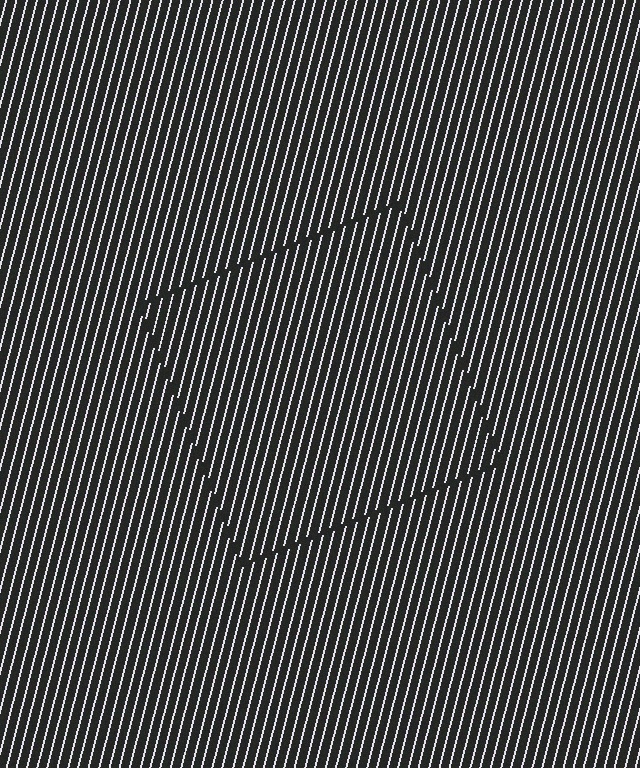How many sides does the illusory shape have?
4 sides — the line-ends trace a square.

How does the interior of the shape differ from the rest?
The interior of the shape contains the same grating, shifted by half a period — the contour is defined by the phase discontinuity where line-ends from the inner and outer gratings abut.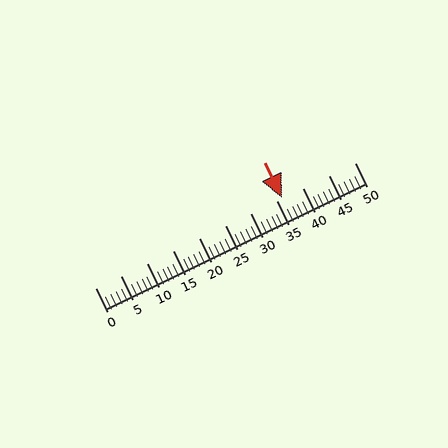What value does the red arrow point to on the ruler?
The red arrow points to approximately 36.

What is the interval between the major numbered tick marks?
The major tick marks are spaced 5 units apart.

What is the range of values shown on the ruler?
The ruler shows values from 0 to 50.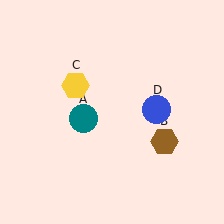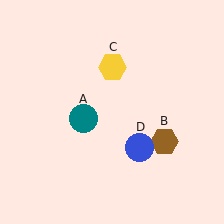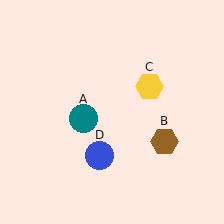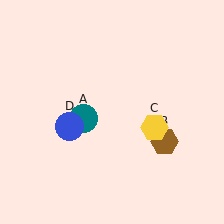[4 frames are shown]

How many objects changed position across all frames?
2 objects changed position: yellow hexagon (object C), blue circle (object D).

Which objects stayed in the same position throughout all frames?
Teal circle (object A) and brown hexagon (object B) remained stationary.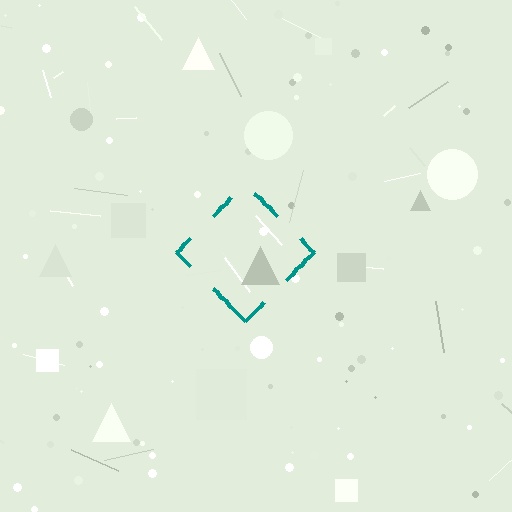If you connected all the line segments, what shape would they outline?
They would outline a diamond.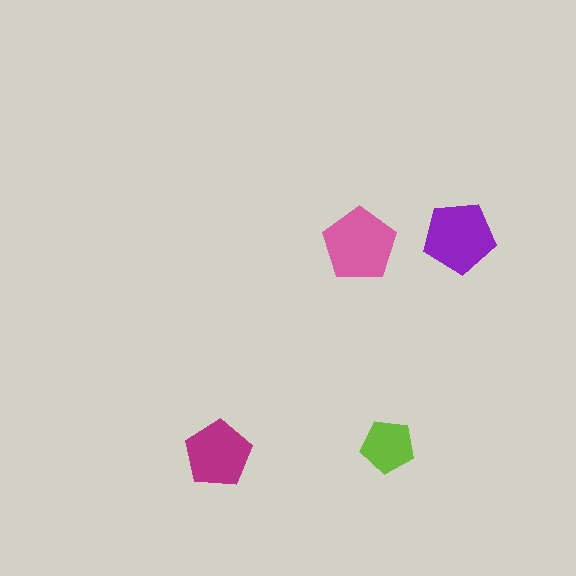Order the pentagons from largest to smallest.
the pink one, the purple one, the magenta one, the lime one.